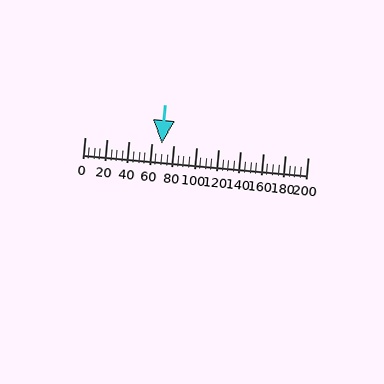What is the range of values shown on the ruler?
The ruler shows values from 0 to 200.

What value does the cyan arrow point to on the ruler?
The cyan arrow points to approximately 69.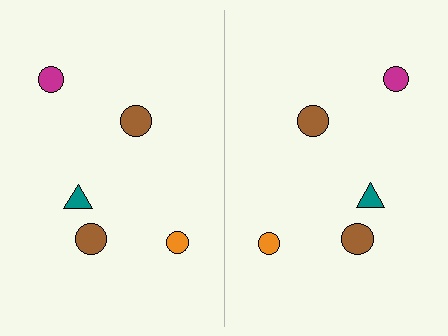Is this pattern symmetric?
Yes, this pattern has bilateral (reflection) symmetry.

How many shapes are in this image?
There are 10 shapes in this image.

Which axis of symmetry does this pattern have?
The pattern has a vertical axis of symmetry running through the center of the image.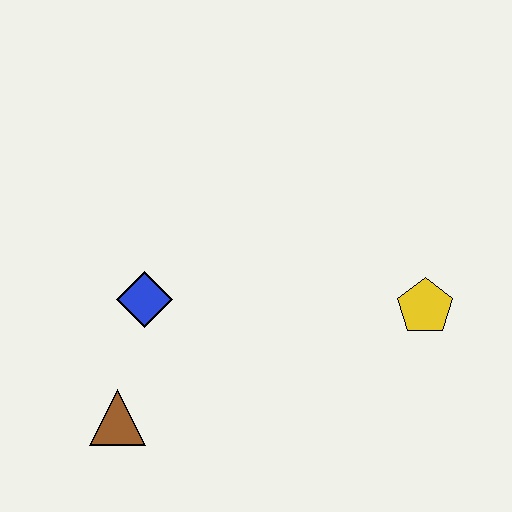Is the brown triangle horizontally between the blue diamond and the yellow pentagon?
No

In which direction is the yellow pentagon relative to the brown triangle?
The yellow pentagon is to the right of the brown triangle.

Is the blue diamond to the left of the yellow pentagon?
Yes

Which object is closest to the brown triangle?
The blue diamond is closest to the brown triangle.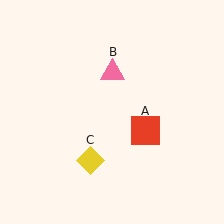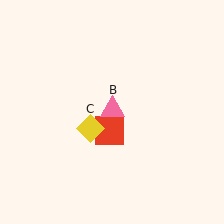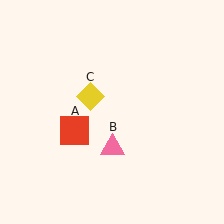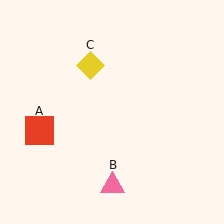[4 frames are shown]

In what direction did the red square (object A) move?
The red square (object A) moved left.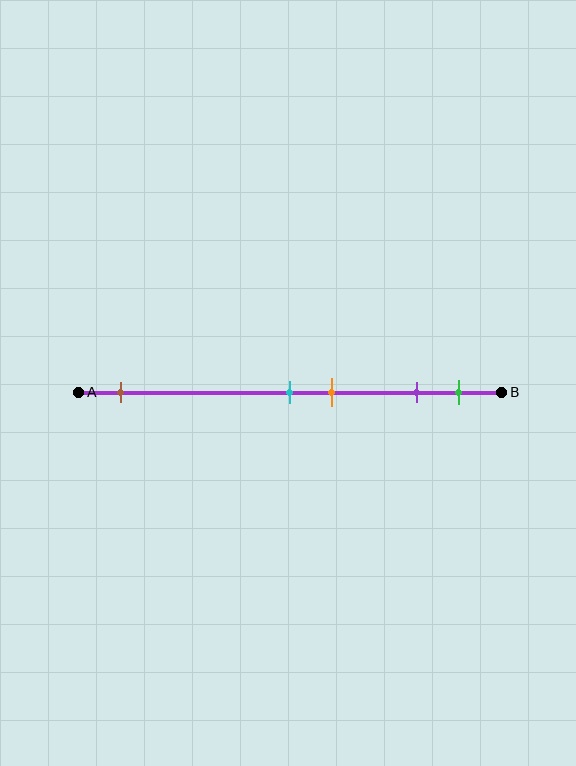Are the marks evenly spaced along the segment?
No, the marks are not evenly spaced.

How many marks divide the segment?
There are 5 marks dividing the segment.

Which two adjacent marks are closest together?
The cyan and orange marks are the closest adjacent pair.